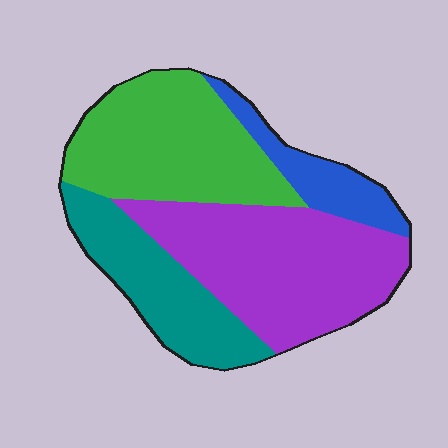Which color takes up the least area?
Blue, at roughly 10%.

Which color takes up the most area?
Purple, at roughly 35%.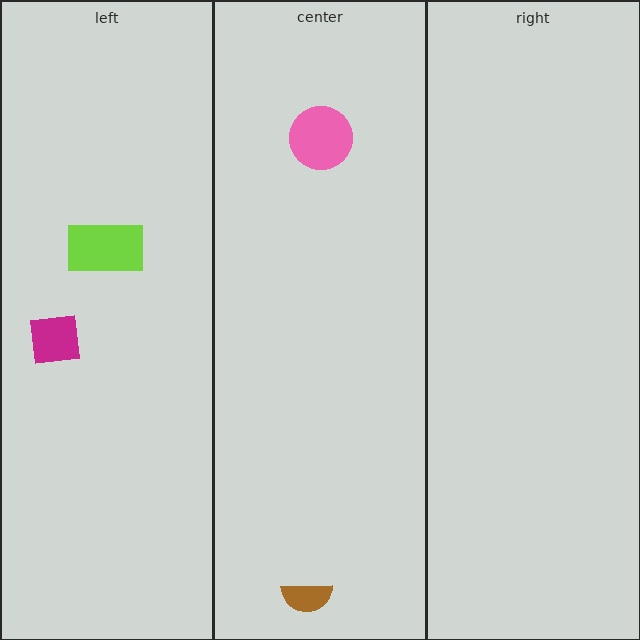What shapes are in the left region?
The lime rectangle, the magenta square.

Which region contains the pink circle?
The center region.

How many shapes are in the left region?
2.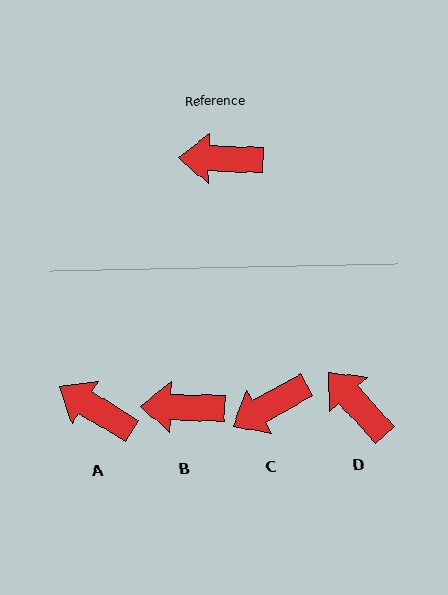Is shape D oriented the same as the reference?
No, it is off by about 46 degrees.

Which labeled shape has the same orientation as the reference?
B.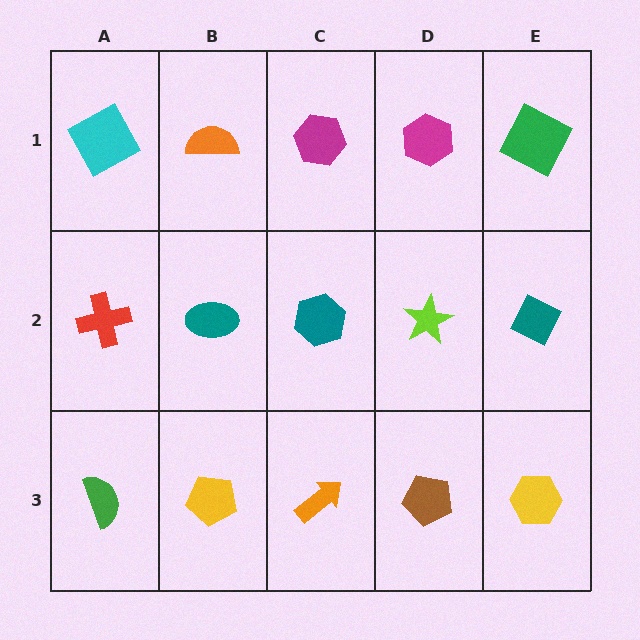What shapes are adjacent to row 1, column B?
A teal ellipse (row 2, column B), a cyan square (row 1, column A), a magenta hexagon (row 1, column C).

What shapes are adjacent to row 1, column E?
A teal diamond (row 2, column E), a magenta hexagon (row 1, column D).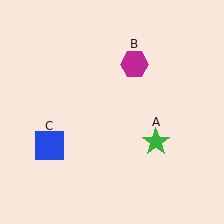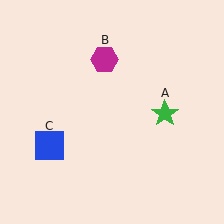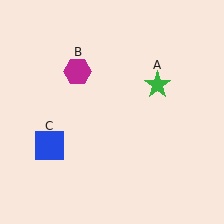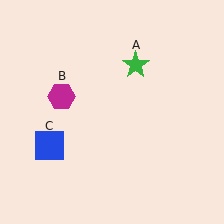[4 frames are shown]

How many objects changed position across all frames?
2 objects changed position: green star (object A), magenta hexagon (object B).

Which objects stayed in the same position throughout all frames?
Blue square (object C) remained stationary.